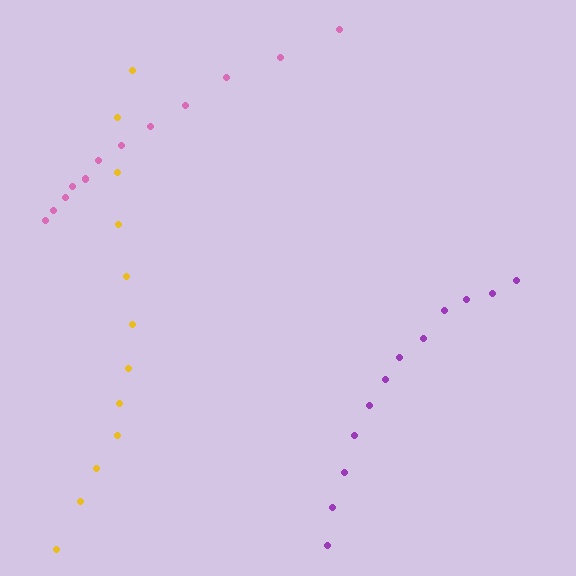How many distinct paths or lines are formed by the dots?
There are 3 distinct paths.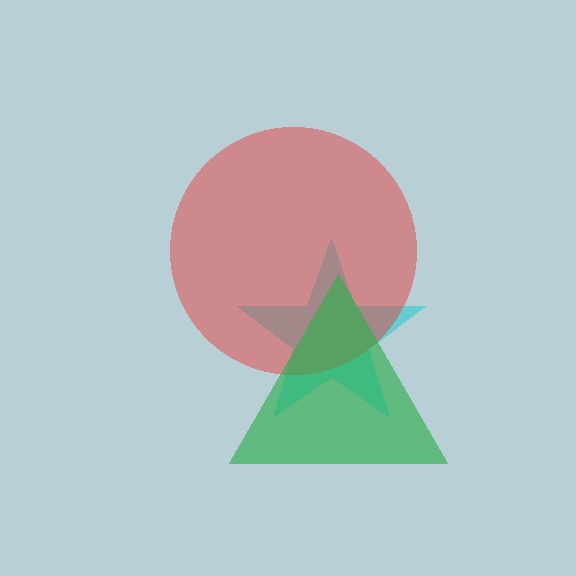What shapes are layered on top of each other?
The layered shapes are: a cyan star, a red circle, a green triangle.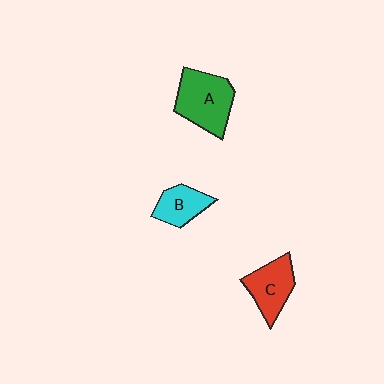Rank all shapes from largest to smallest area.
From largest to smallest: A (green), C (red), B (cyan).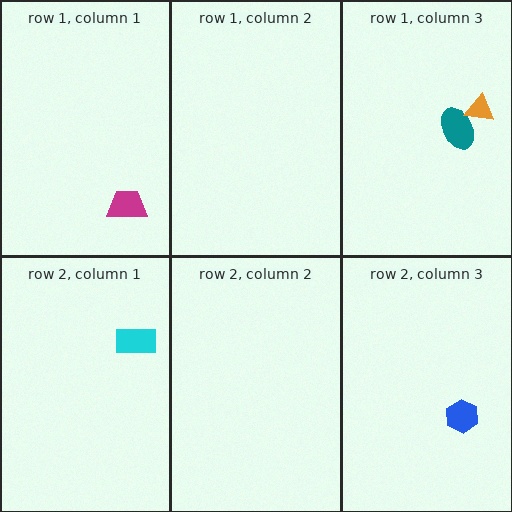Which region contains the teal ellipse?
The row 1, column 3 region.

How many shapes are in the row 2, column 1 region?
1.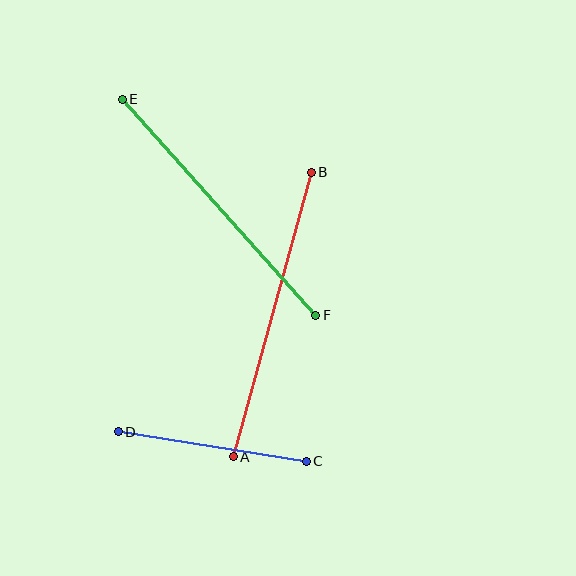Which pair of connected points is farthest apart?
Points A and B are farthest apart.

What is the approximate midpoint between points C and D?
The midpoint is at approximately (212, 447) pixels.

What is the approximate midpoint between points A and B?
The midpoint is at approximately (272, 315) pixels.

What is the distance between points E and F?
The distance is approximately 290 pixels.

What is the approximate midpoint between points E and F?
The midpoint is at approximately (219, 207) pixels.